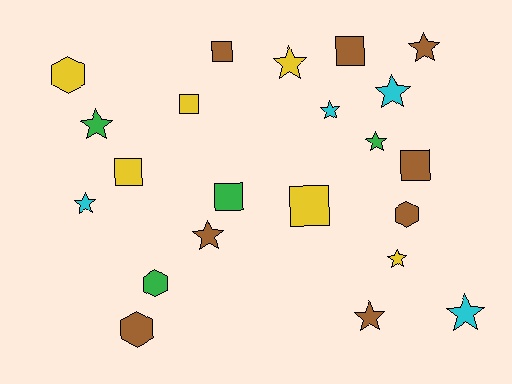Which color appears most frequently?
Brown, with 8 objects.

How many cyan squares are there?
There are no cyan squares.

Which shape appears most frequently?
Star, with 11 objects.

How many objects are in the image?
There are 22 objects.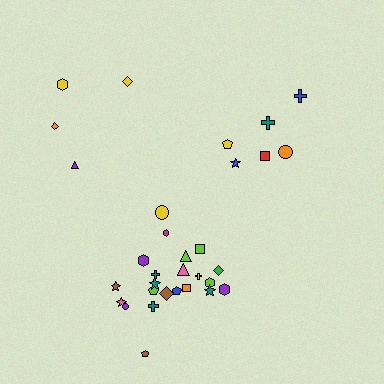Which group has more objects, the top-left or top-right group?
The top-right group.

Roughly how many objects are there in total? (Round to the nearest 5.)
Roughly 30 objects in total.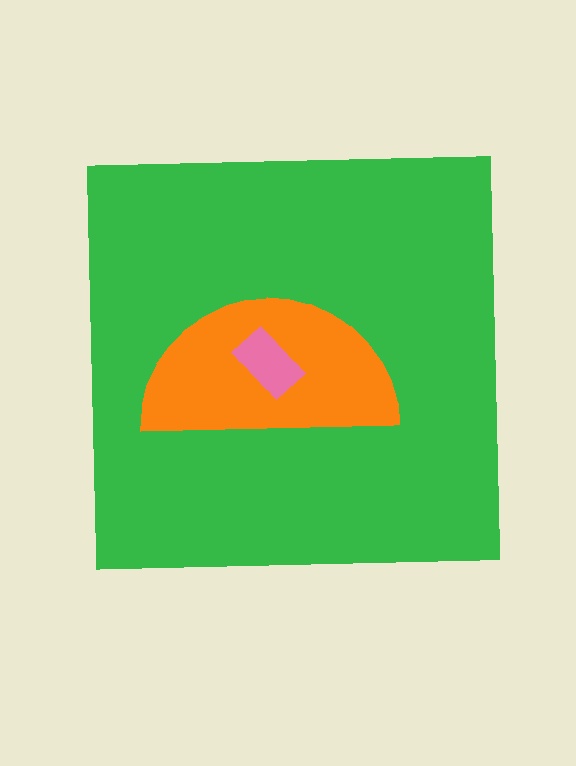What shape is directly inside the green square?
The orange semicircle.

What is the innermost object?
The pink rectangle.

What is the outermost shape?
The green square.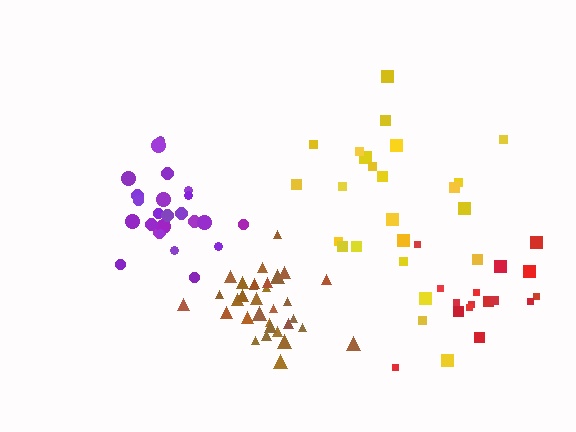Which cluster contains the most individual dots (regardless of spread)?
Brown (32).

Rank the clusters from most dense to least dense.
brown, purple, red, yellow.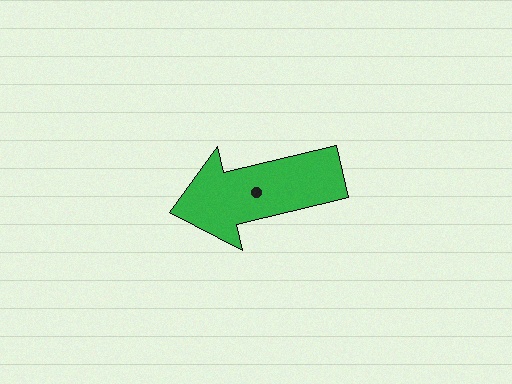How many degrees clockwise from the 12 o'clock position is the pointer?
Approximately 257 degrees.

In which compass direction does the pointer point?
West.